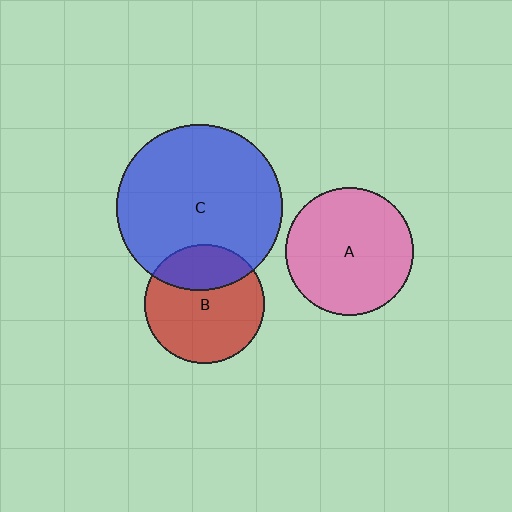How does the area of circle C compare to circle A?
Approximately 1.7 times.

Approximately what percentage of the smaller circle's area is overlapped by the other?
Approximately 30%.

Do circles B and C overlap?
Yes.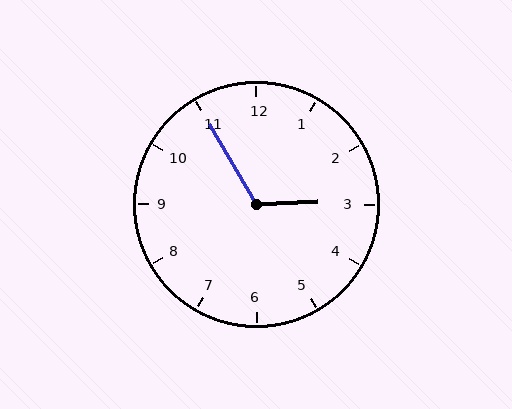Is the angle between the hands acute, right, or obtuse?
It is obtuse.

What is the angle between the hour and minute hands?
Approximately 118 degrees.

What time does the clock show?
2:55.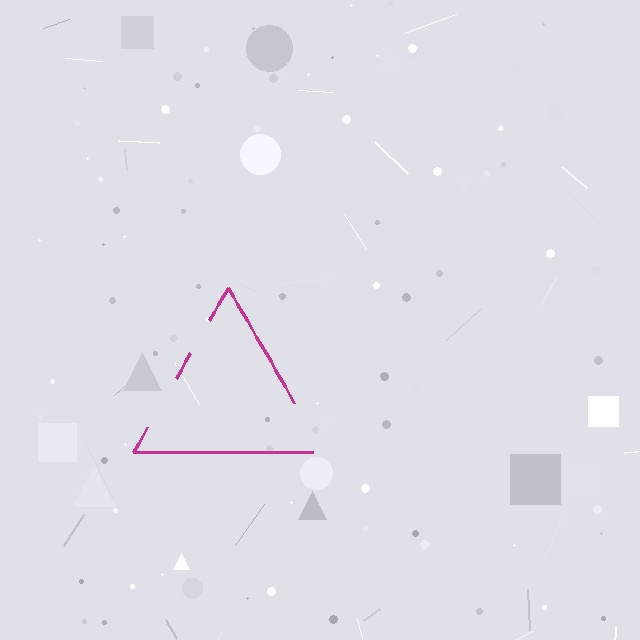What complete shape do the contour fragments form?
The contour fragments form a triangle.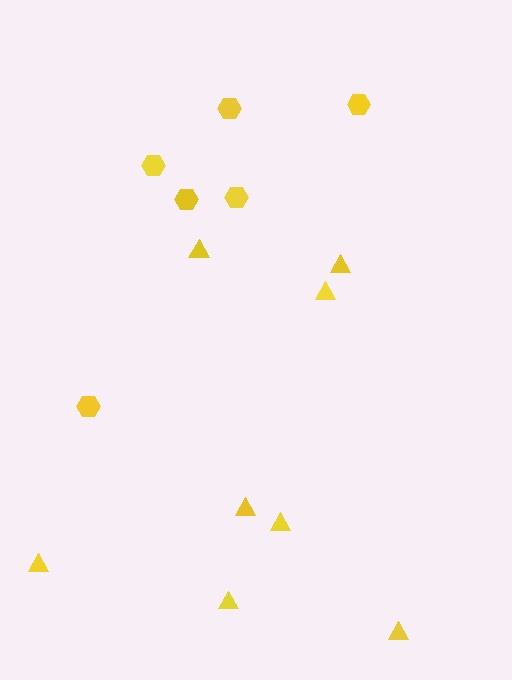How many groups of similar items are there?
There are 2 groups: one group of hexagons (6) and one group of triangles (8).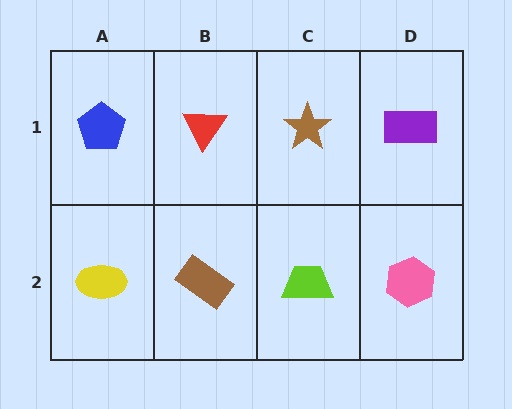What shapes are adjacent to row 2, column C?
A brown star (row 1, column C), a brown rectangle (row 2, column B), a pink hexagon (row 2, column D).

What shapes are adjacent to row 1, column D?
A pink hexagon (row 2, column D), a brown star (row 1, column C).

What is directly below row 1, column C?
A lime trapezoid.